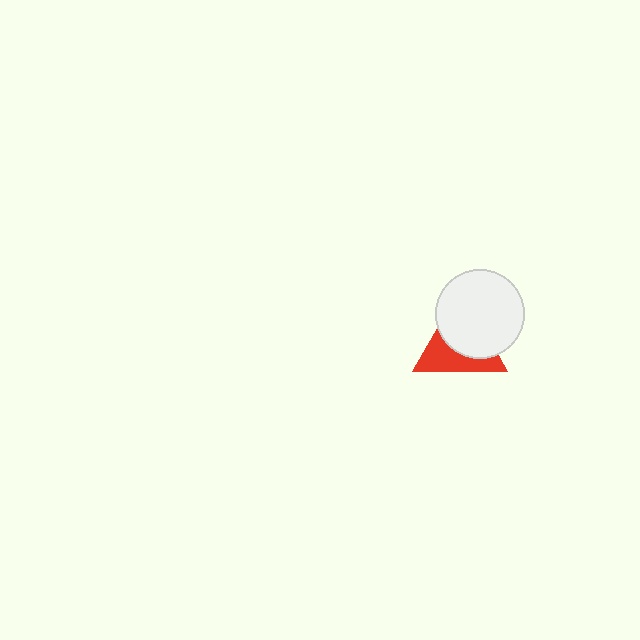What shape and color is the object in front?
The object in front is a white circle.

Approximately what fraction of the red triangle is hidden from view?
Roughly 56% of the red triangle is hidden behind the white circle.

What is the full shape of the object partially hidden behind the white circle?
The partially hidden object is a red triangle.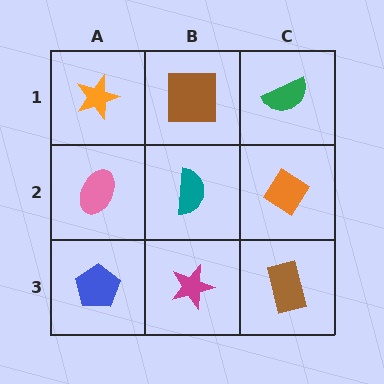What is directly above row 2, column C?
A green semicircle.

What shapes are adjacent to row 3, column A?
A pink ellipse (row 2, column A), a magenta star (row 3, column B).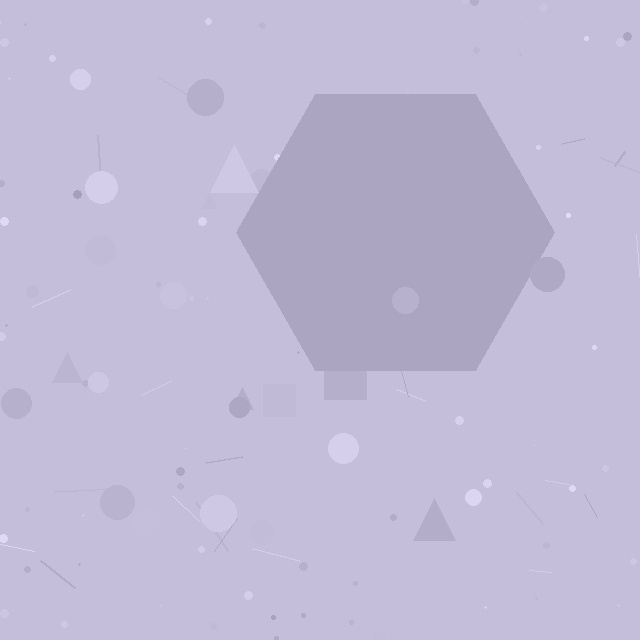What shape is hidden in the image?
A hexagon is hidden in the image.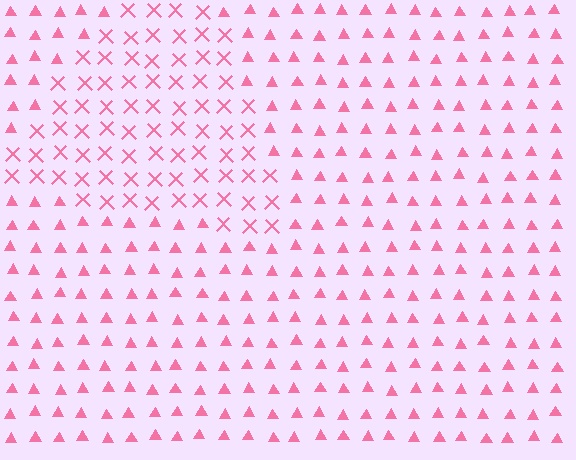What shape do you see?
I see a triangle.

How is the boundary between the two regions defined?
The boundary is defined by a change in element shape: X marks inside vs. triangles outside. All elements share the same color and spacing.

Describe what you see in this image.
The image is filled with small pink elements arranged in a uniform grid. A triangle-shaped region contains X marks, while the surrounding area contains triangles. The boundary is defined purely by the change in element shape.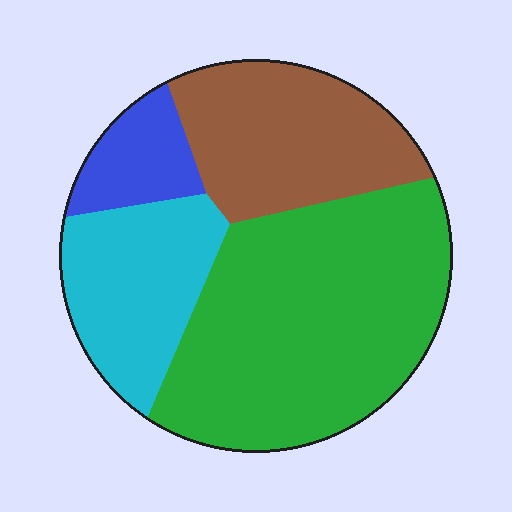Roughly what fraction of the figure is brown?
Brown covers around 25% of the figure.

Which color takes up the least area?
Blue, at roughly 10%.